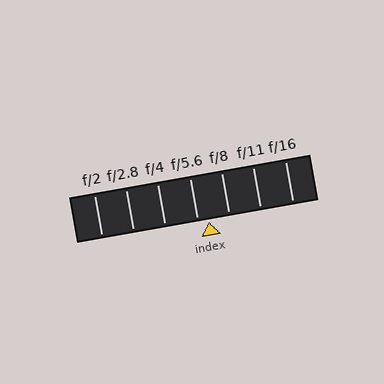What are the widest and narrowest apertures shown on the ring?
The widest aperture shown is f/2 and the narrowest is f/16.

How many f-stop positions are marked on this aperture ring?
There are 7 f-stop positions marked.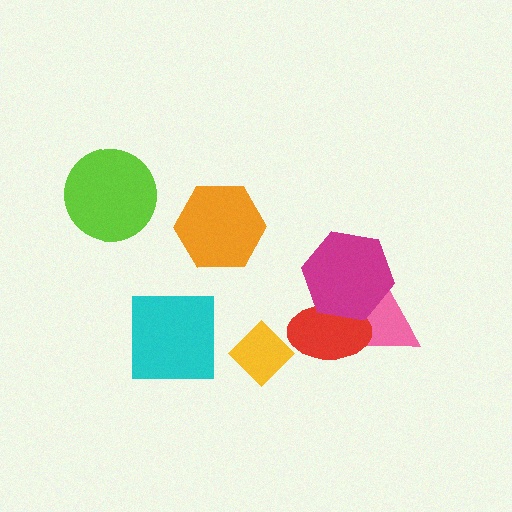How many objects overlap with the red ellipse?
2 objects overlap with the red ellipse.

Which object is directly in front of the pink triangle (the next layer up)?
The red ellipse is directly in front of the pink triangle.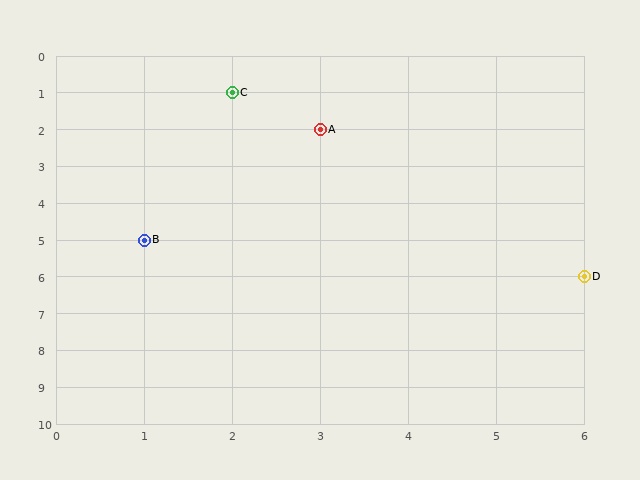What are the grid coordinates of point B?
Point B is at grid coordinates (1, 5).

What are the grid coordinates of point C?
Point C is at grid coordinates (2, 1).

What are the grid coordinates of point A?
Point A is at grid coordinates (3, 2).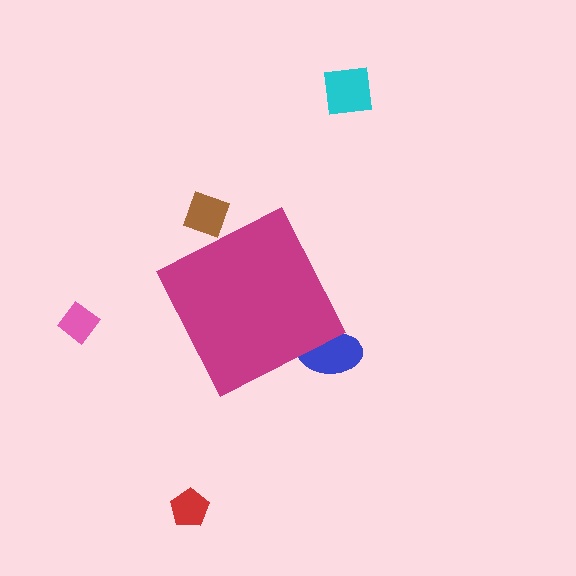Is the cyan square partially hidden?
No, the cyan square is fully visible.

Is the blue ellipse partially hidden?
Yes, the blue ellipse is partially hidden behind the magenta diamond.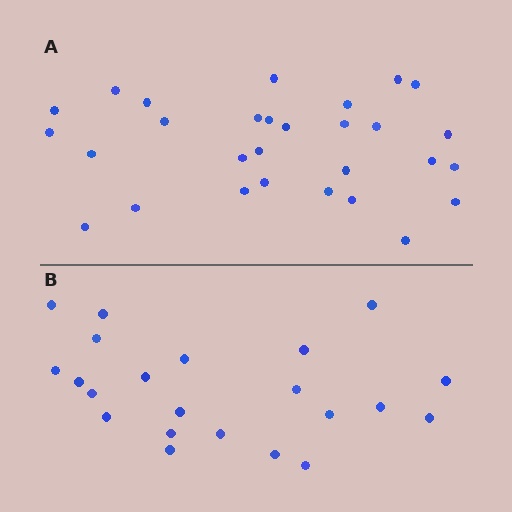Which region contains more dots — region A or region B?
Region A (the top region) has more dots.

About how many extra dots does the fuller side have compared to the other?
Region A has roughly 8 or so more dots than region B.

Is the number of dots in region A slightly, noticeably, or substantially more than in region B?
Region A has noticeably more, but not dramatically so. The ratio is roughly 1.3 to 1.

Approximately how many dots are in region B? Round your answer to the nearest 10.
About 20 dots. (The exact count is 22, which rounds to 20.)